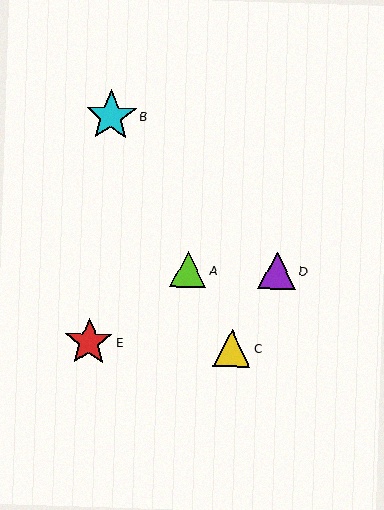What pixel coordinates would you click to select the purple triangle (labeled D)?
Click at (277, 271) to select the purple triangle D.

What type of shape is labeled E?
Shape E is a red star.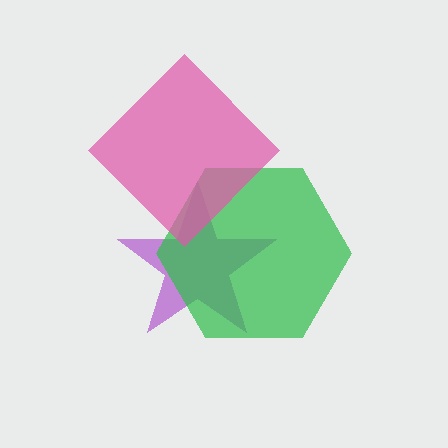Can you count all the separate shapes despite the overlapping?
Yes, there are 3 separate shapes.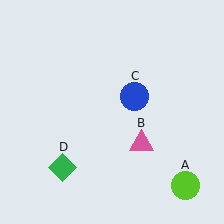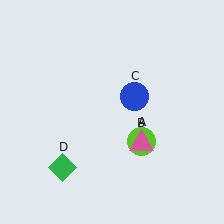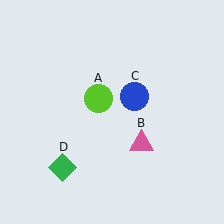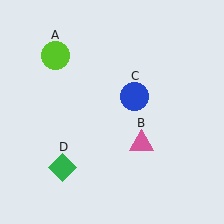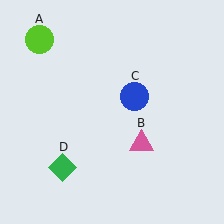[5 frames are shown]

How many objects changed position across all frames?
1 object changed position: lime circle (object A).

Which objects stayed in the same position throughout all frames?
Pink triangle (object B) and blue circle (object C) and green diamond (object D) remained stationary.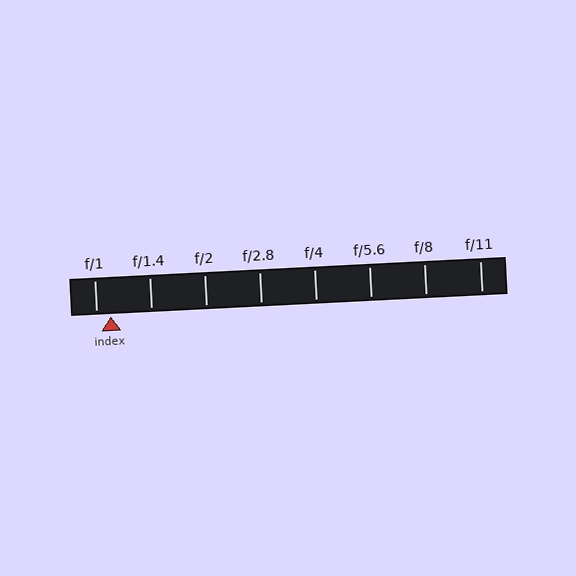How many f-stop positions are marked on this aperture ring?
There are 8 f-stop positions marked.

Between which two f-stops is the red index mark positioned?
The index mark is between f/1 and f/1.4.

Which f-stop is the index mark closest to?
The index mark is closest to f/1.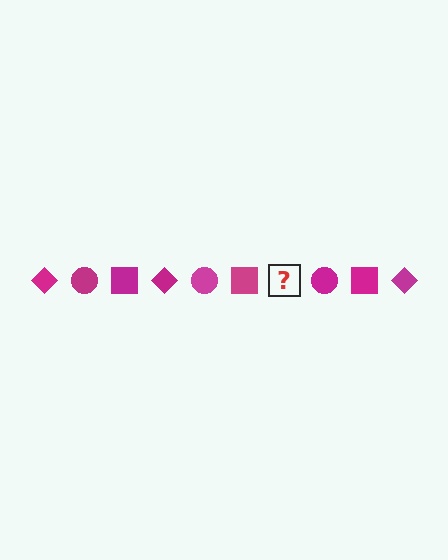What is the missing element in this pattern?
The missing element is a magenta diamond.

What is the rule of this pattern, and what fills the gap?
The rule is that the pattern cycles through diamond, circle, square shapes in magenta. The gap should be filled with a magenta diamond.